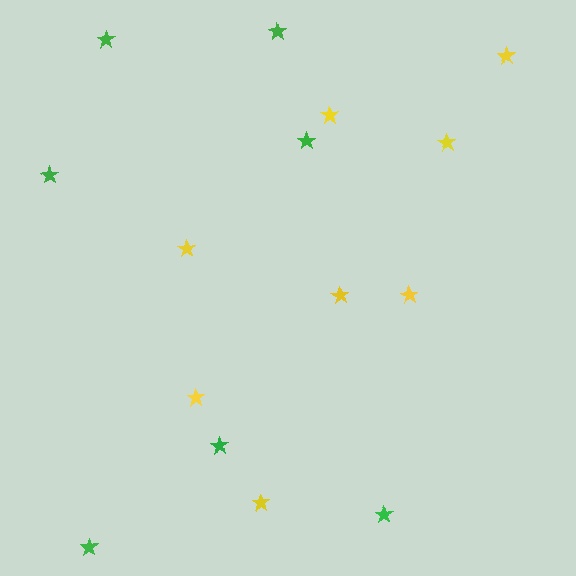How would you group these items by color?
There are 2 groups: one group of yellow stars (8) and one group of green stars (7).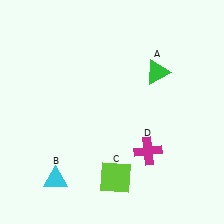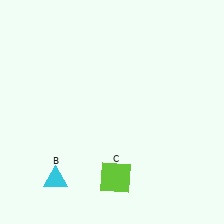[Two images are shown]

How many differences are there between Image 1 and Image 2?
There are 2 differences between the two images.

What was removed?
The magenta cross (D), the green triangle (A) were removed in Image 2.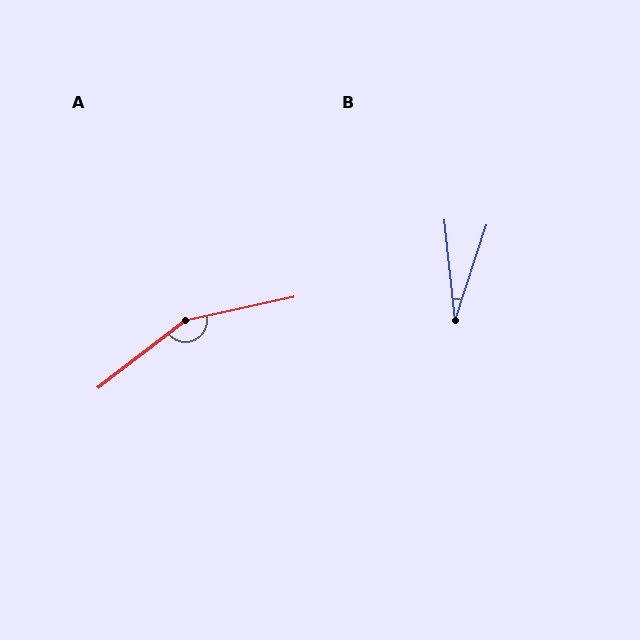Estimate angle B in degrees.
Approximately 24 degrees.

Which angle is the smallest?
B, at approximately 24 degrees.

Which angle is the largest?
A, at approximately 155 degrees.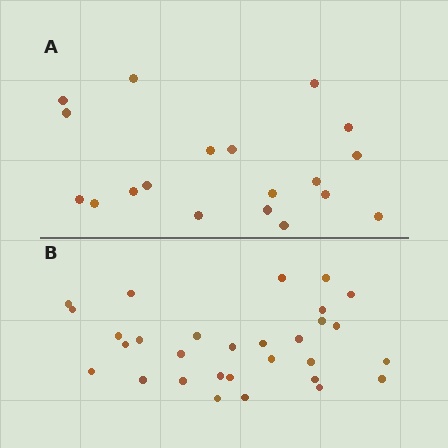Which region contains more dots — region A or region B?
Region B (the bottom region) has more dots.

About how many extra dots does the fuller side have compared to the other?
Region B has roughly 12 or so more dots than region A.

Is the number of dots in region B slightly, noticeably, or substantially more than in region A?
Region B has substantially more. The ratio is roughly 1.6 to 1.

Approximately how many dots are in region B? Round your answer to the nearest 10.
About 30 dots.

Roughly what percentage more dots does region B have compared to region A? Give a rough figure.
About 60% more.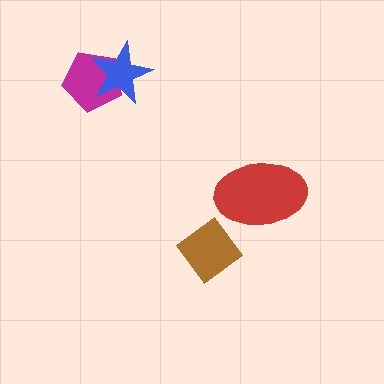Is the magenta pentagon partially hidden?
Yes, it is partially covered by another shape.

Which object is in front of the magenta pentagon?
The blue star is in front of the magenta pentagon.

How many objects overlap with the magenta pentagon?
1 object overlaps with the magenta pentagon.